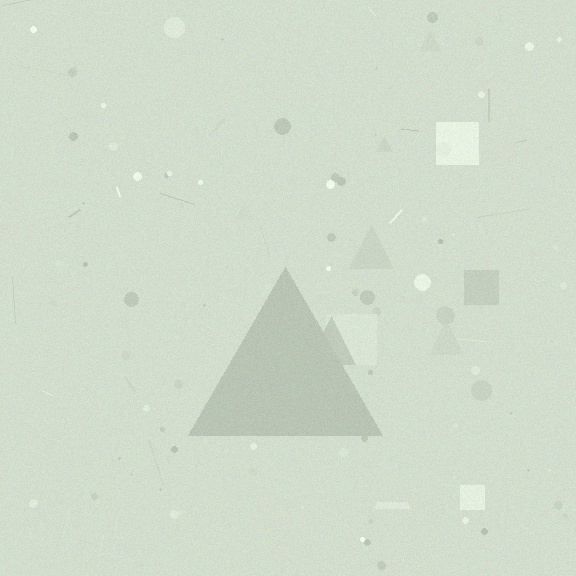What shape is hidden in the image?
A triangle is hidden in the image.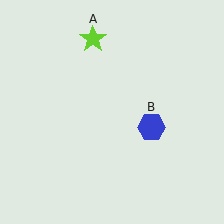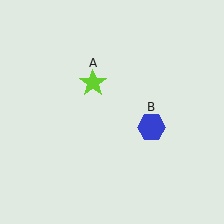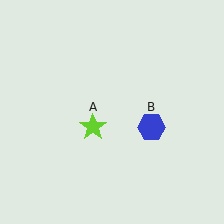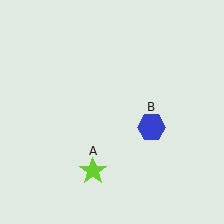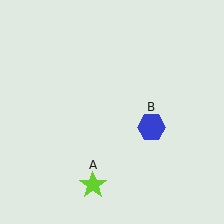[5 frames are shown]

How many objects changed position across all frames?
1 object changed position: lime star (object A).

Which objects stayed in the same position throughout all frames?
Blue hexagon (object B) remained stationary.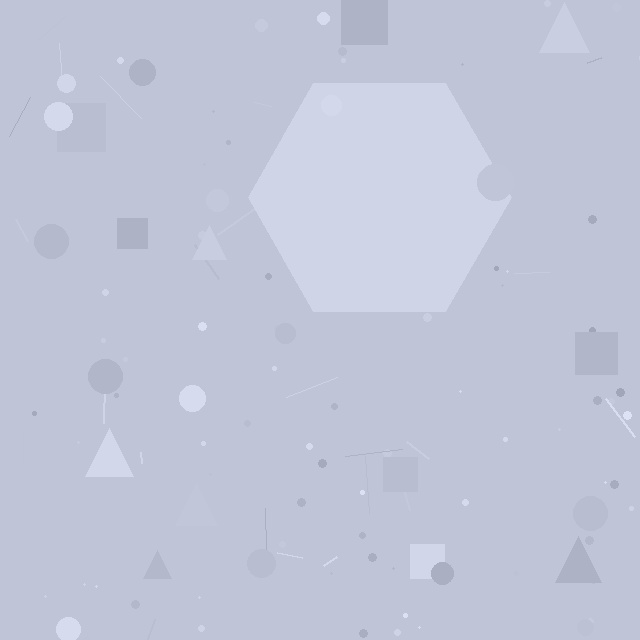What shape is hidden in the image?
A hexagon is hidden in the image.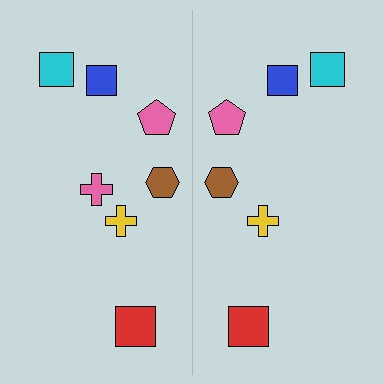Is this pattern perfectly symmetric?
No, the pattern is not perfectly symmetric. A pink cross is missing from the right side.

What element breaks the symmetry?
A pink cross is missing from the right side.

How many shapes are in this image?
There are 13 shapes in this image.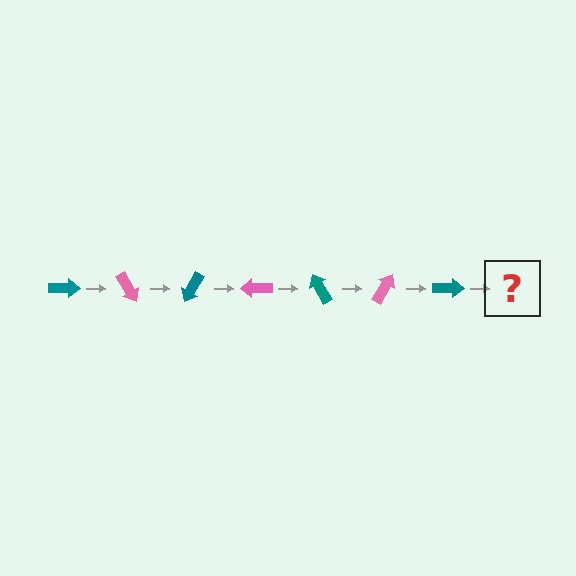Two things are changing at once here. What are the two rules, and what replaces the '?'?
The two rules are that it rotates 60 degrees each step and the color cycles through teal and pink. The '?' should be a pink arrow, rotated 420 degrees from the start.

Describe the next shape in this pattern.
It should be a pink arrow, rotated 420 degrees from the start.